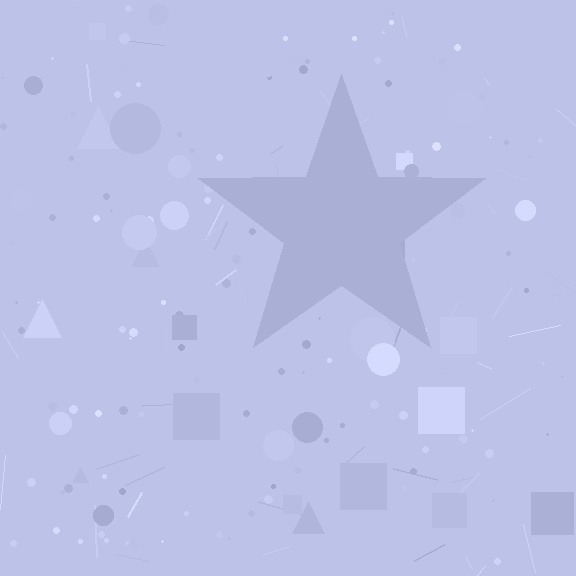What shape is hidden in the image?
A star is hidden in the image.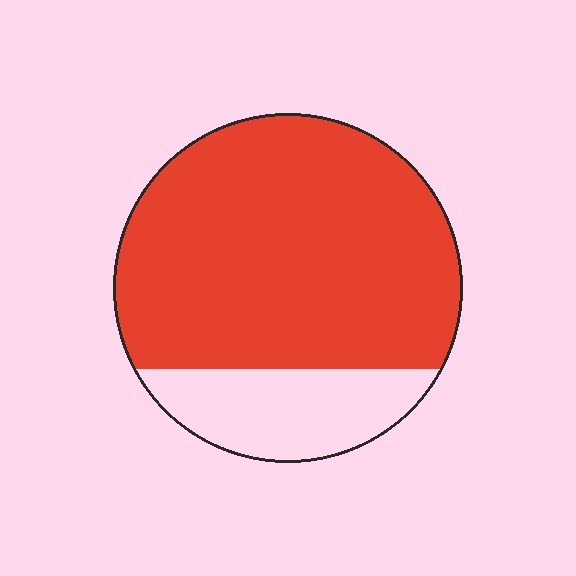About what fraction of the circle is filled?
About four fifths (4/5).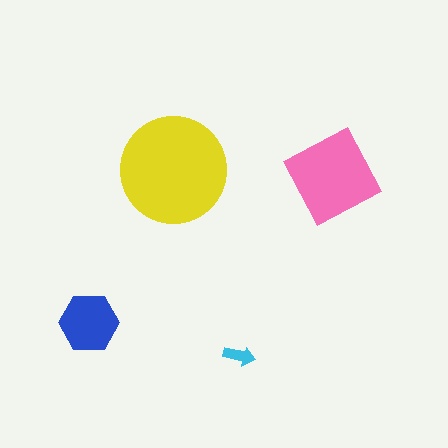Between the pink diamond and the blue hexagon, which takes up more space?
The pink diamond.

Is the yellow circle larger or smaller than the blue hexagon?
Larger.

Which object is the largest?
The yellow circle.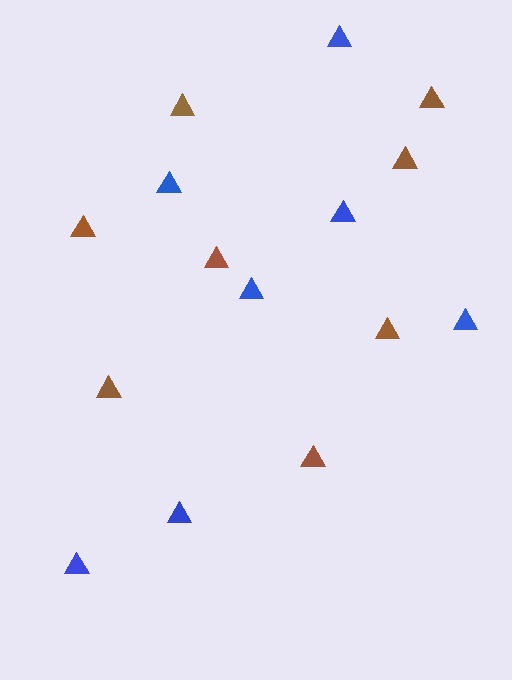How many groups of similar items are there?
There are 2 groups: one group of blue triangles (7) and one group of brown triangles (8).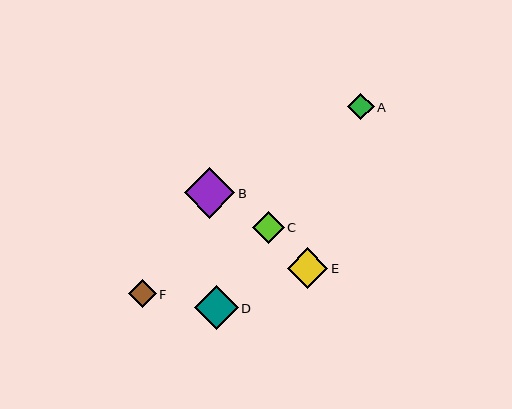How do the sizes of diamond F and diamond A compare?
Diamond F and diamond A are approximately the same size.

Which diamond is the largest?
Diamond B is the largest with a size of approximately 50 pixels.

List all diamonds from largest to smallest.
From largest to smallest: B, D, E, C, F, A.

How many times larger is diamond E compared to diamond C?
Diamond E is approximately 1.3 times the size of diamond C.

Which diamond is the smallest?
Diamond A is the smallest with a size of approximately 27 pixels.